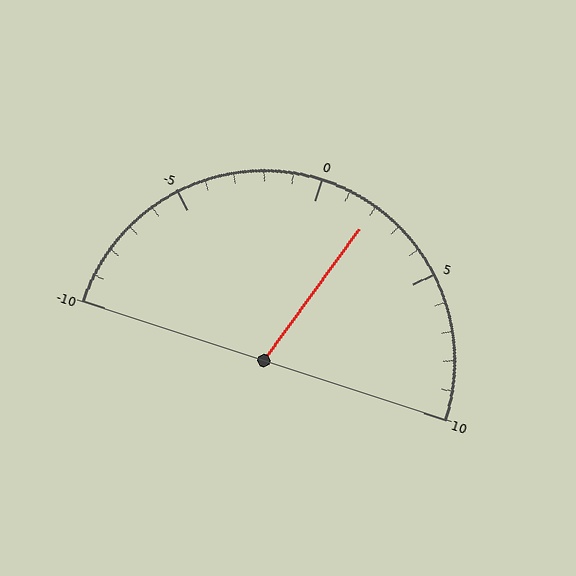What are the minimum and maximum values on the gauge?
The gauge ranges from -10 to 10.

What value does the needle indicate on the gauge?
The needle indicates approximately 2.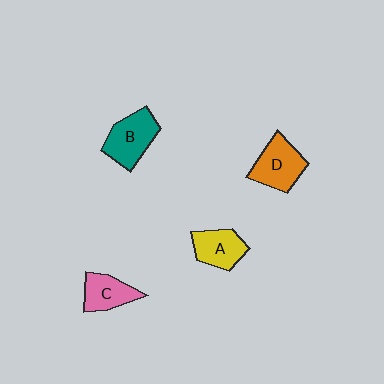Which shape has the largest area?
Shape B (teal).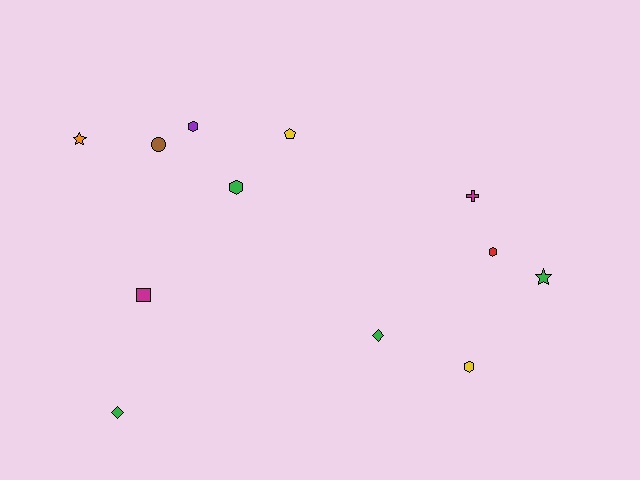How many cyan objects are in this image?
There are no cyan objects.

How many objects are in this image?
There are 12 objects.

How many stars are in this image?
There are 2 stars.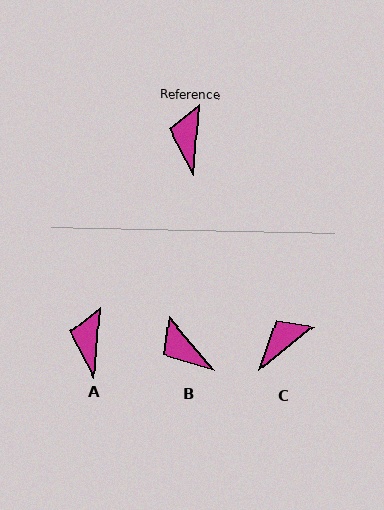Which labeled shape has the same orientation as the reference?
A.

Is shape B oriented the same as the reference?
No, it is off by about 45 degrees.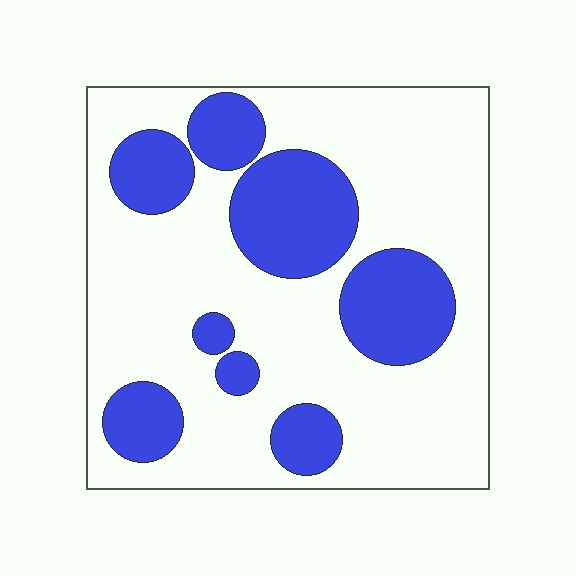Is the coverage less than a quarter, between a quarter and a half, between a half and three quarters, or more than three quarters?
Between a quarter and a half.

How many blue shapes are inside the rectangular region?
8.